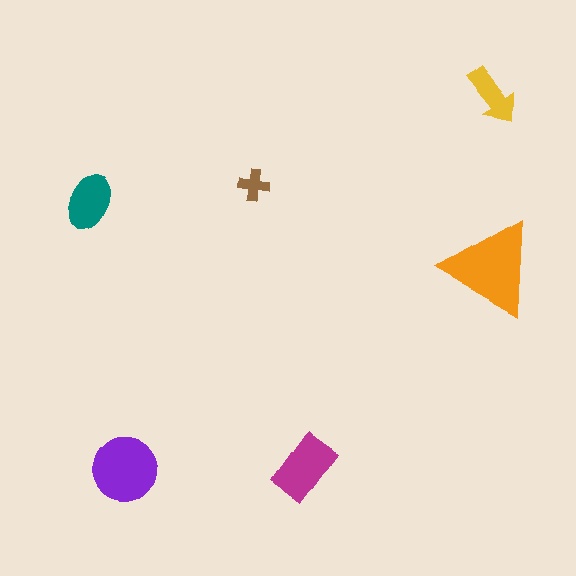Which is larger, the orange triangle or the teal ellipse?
The orange triangle.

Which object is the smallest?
The brown cross.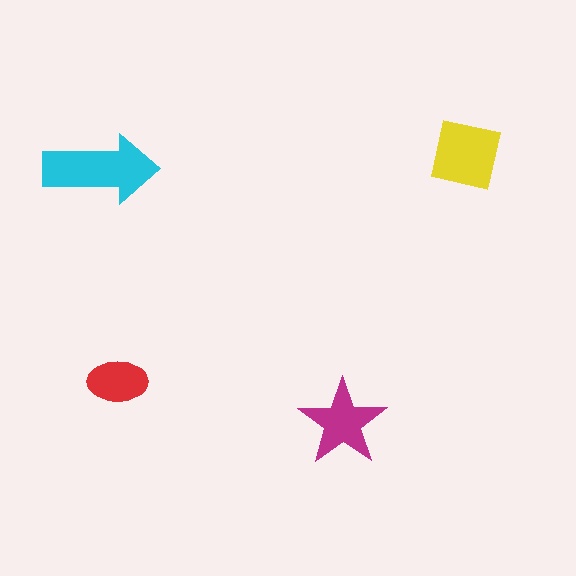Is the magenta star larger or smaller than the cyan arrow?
Smaller.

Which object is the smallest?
The red ellipse.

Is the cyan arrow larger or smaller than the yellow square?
Larger.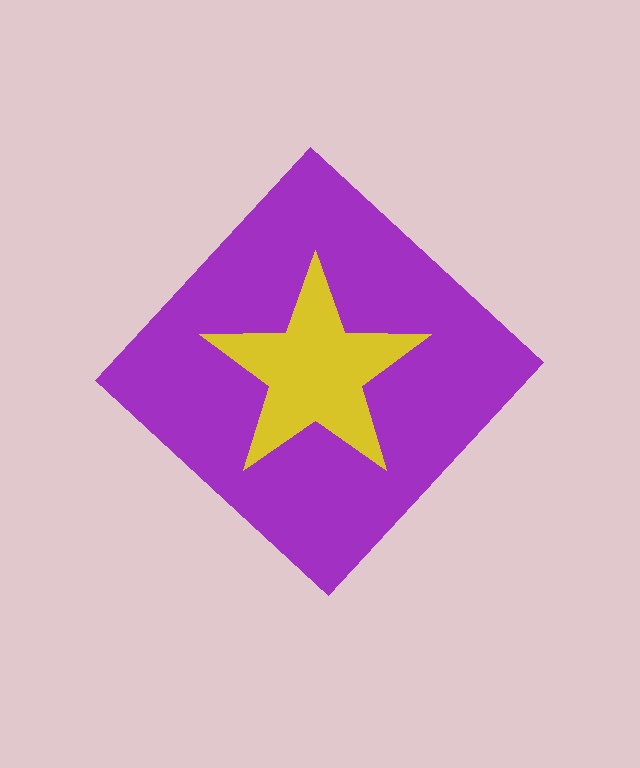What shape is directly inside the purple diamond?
The yellow star.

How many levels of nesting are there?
2.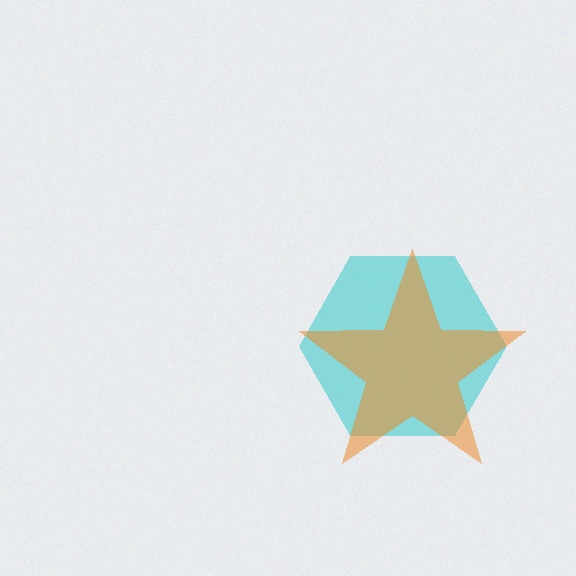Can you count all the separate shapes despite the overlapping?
Yes, there are 2 separate shapes.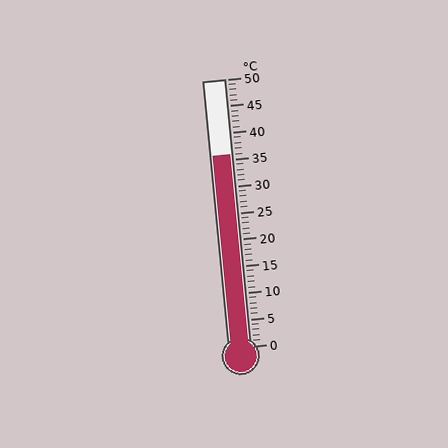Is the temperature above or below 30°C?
The temperature is above 30°C.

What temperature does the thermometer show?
The thermometer shows approximately 36°C.